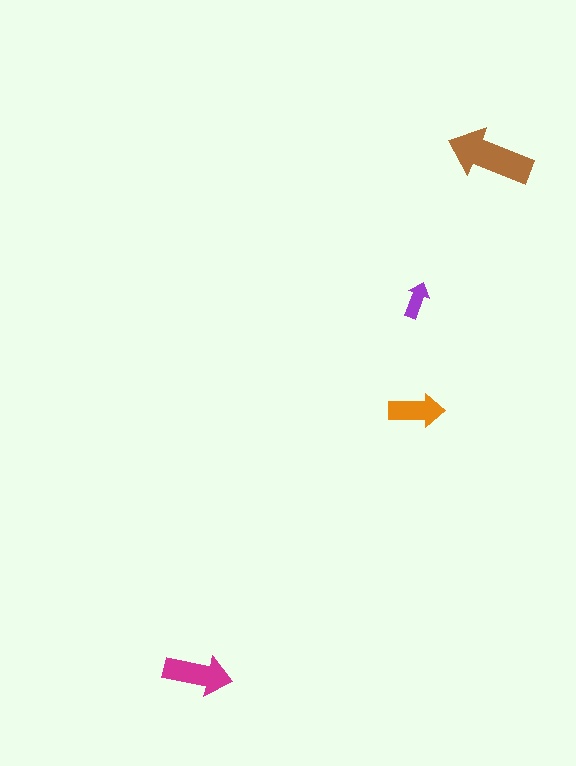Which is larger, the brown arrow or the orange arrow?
The brown one.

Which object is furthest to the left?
The magenta arrow is leftmost.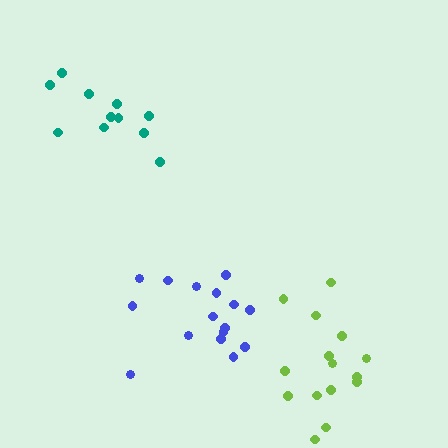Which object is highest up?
The teal cluster is topmost.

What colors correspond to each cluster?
The clusters are colored: lime, teal, blue.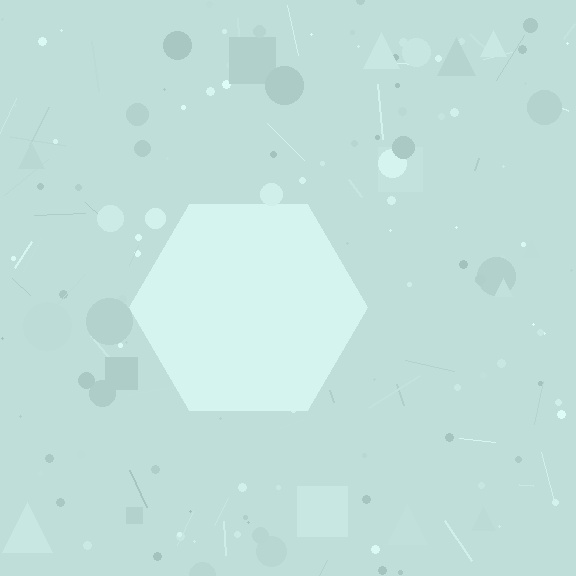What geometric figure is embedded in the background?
A hexagon is embedded in the background.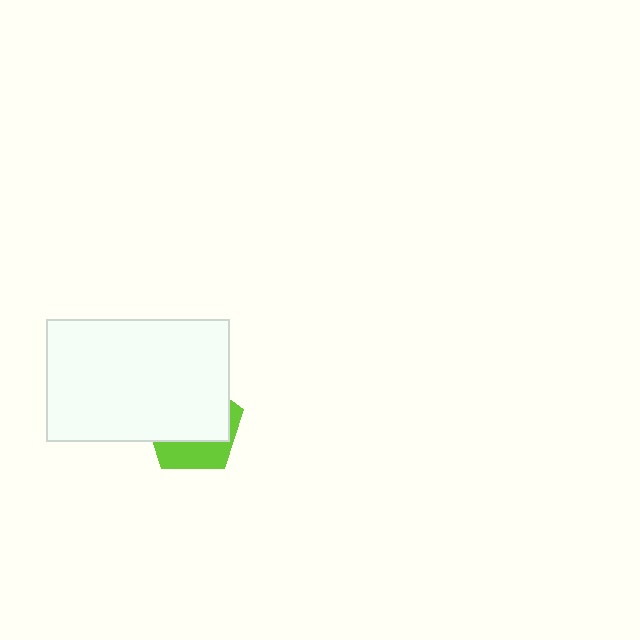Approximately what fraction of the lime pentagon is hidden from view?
Roughly 65% of the lime pentagon is hidden behind the white rectangle.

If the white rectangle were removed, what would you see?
You would see the complete lime pentagon.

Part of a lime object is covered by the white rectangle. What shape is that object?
It is a pentagon.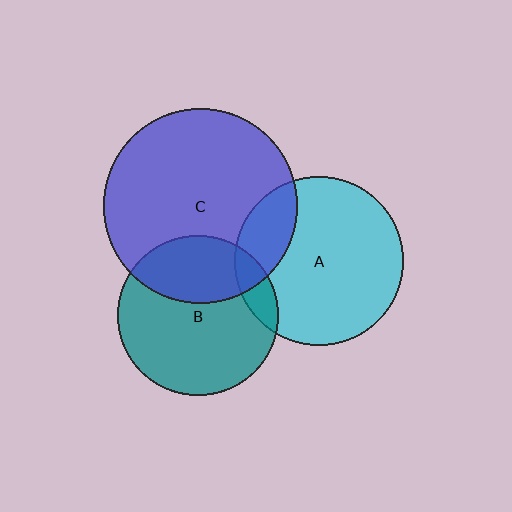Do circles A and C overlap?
Yes.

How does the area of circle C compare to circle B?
Approximately 1.5 times.